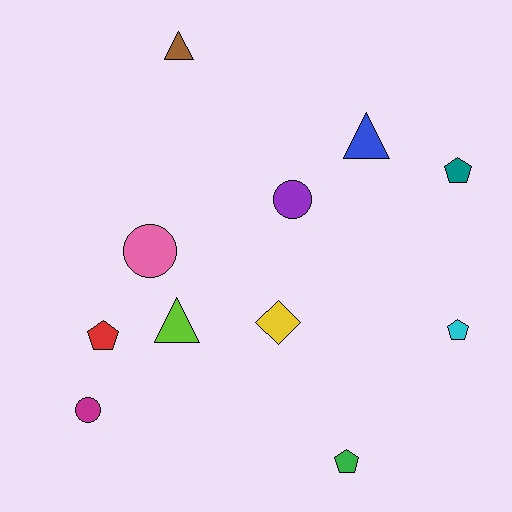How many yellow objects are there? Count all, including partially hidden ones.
There is 1 yellow object.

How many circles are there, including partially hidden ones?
There are 3 circles.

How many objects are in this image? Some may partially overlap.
There are 11 objects.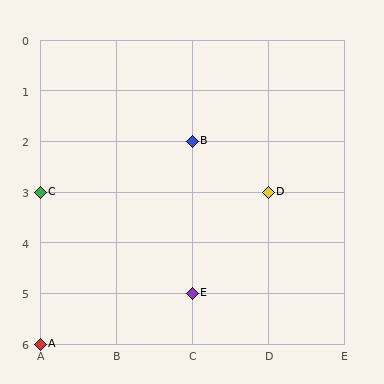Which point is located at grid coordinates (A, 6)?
Point A is at (A, 6).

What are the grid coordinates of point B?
Point B is at grid coordinates (C, 2).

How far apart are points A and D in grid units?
Points A and D are 3 columns and 3 rows apart (about 4.2 grid units diagonally).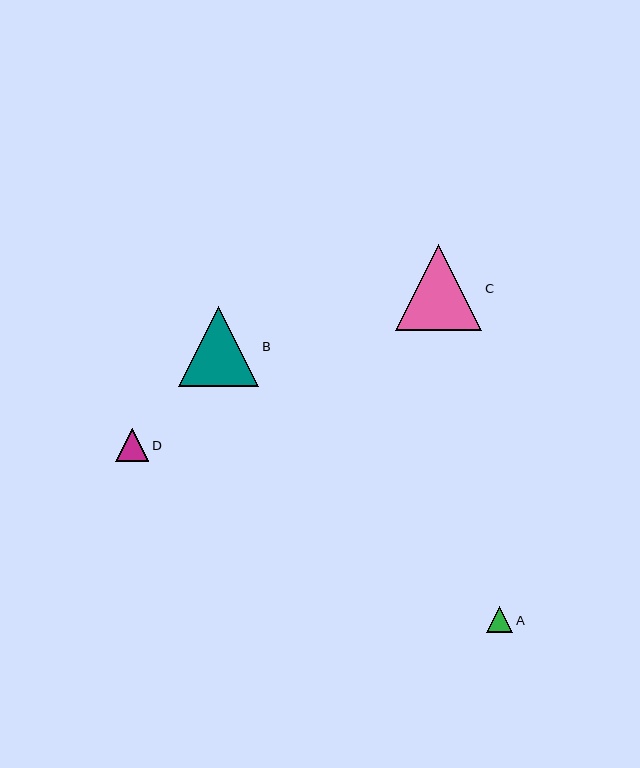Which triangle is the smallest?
Triangle A is the smallest with a size of approximately 27 pixels.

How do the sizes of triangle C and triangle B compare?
Triangle C and triangle B are approximately the same size.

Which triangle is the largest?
Triangle C is the largest with a size of approximately 86 pixels.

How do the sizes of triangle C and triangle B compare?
Triangle C and triangle B are approximately the same size.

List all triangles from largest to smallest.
From largest to smallest: C, B, D, A.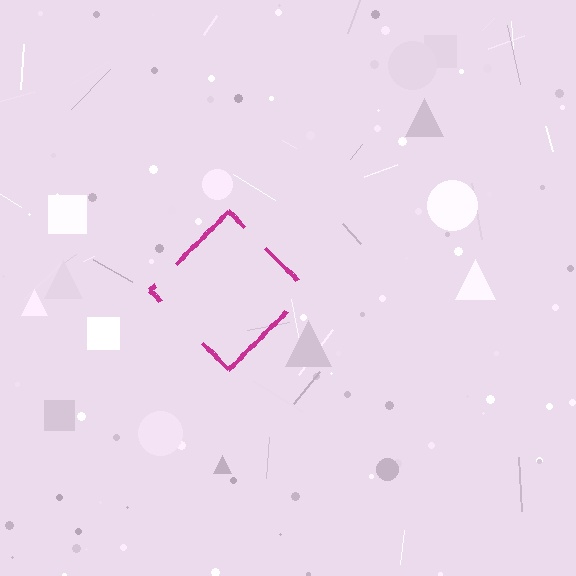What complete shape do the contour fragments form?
The contour fragments form a diamond.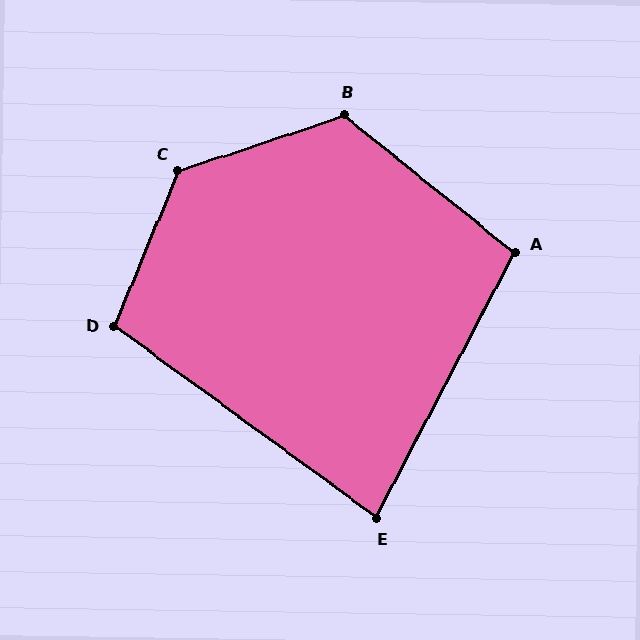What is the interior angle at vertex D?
Approximately 104 degrees (obtuse).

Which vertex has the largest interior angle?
C, at approximately 131 degrees.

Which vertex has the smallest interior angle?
E, at approximately 81 degrees.